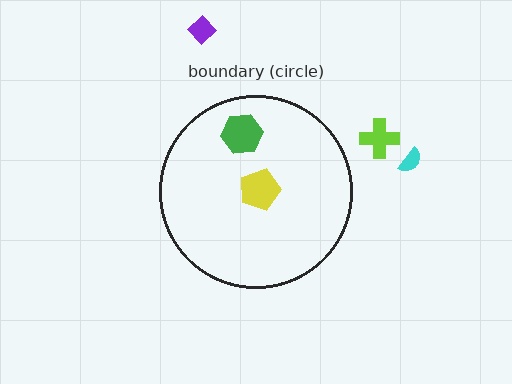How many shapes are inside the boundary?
2 inside, 3 outside.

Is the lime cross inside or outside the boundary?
Outside.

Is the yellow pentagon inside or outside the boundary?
Inside.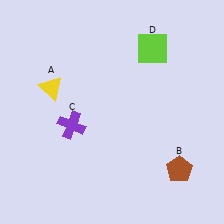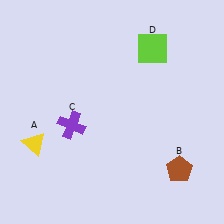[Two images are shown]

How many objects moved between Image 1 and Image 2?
1 object moved between the two images.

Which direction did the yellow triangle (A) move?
The yellow triangle (A) moved down.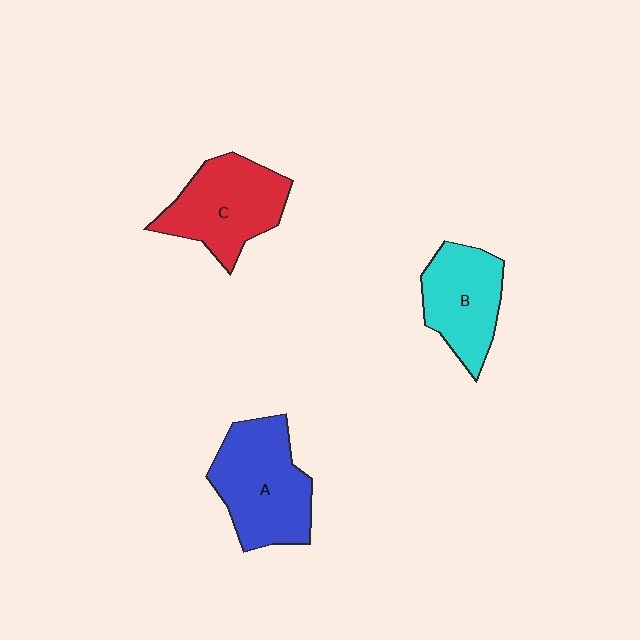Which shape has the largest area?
Shape A (blue).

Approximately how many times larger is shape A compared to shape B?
Approximately 1.3 times.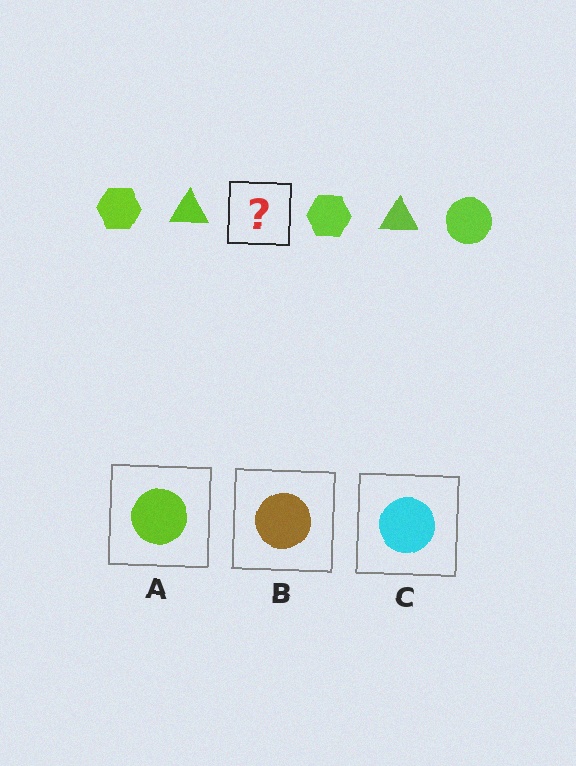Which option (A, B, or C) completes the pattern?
A.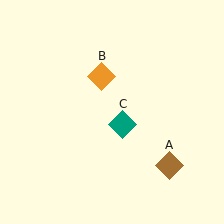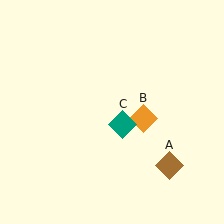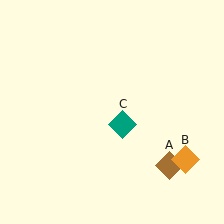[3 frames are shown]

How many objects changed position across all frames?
1 object changed position: orange diamond (object B).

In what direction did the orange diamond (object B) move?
The orange diamond (object B) moved down and to the right.